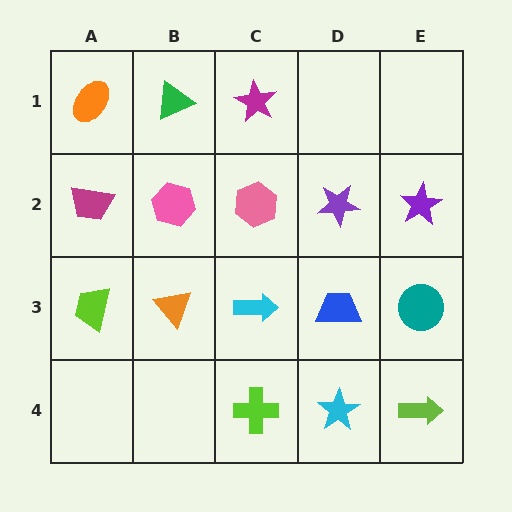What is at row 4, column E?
A lime arrow.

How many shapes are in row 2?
5 shapes.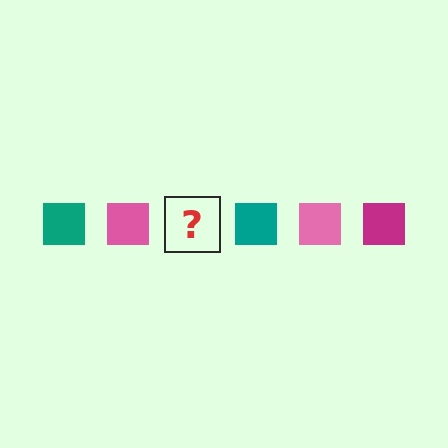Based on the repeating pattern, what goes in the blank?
The blank should be a magenta square.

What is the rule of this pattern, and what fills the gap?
The rule is that the pattern cycles through teal, pink, magenta squares. The gap should be filled with a magenta square.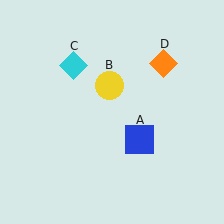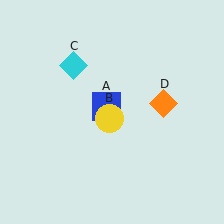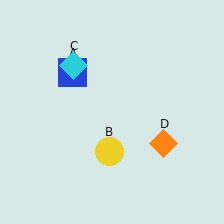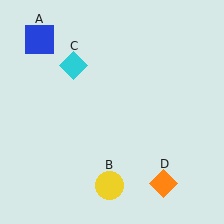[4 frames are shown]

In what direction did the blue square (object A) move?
The blue square (object A) moved up and to the left.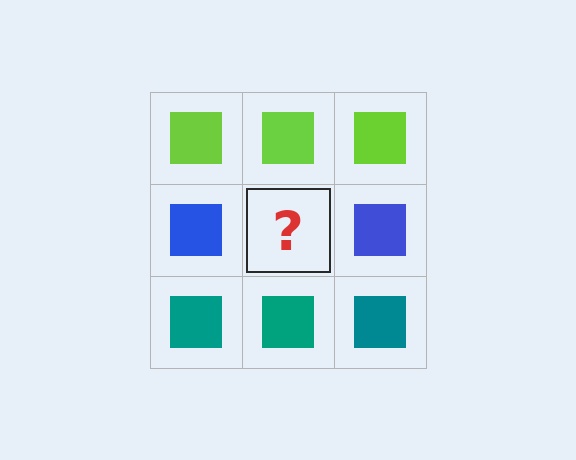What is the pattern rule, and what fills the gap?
The rule is that each row has a consistent color. The gap should be filled with a blue square.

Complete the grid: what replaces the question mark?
The question mark should be replaced with a blue square.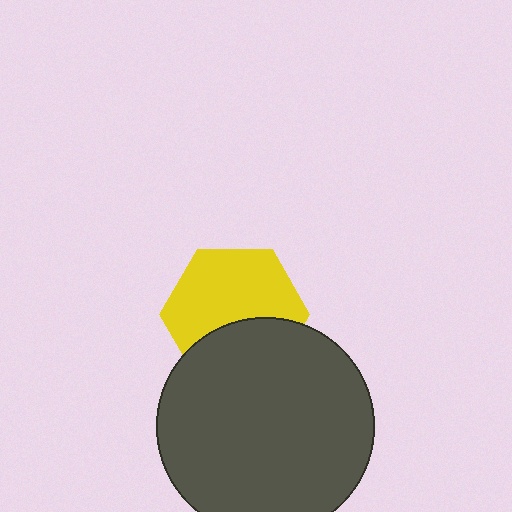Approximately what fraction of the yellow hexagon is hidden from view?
Roughly 37% of the yellow hexagon is hidden behind the dark gray circle.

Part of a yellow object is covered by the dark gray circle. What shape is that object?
It is a hexagon.